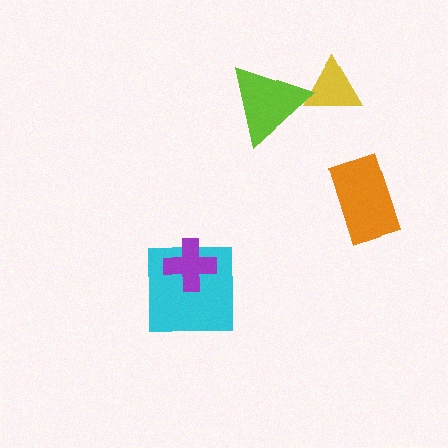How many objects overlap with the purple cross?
1 object overlaps with the purple cross.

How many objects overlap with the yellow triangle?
1 object overlaps with the yellow triangle.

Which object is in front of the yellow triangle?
The lime triangle is in front of the yellow triangle.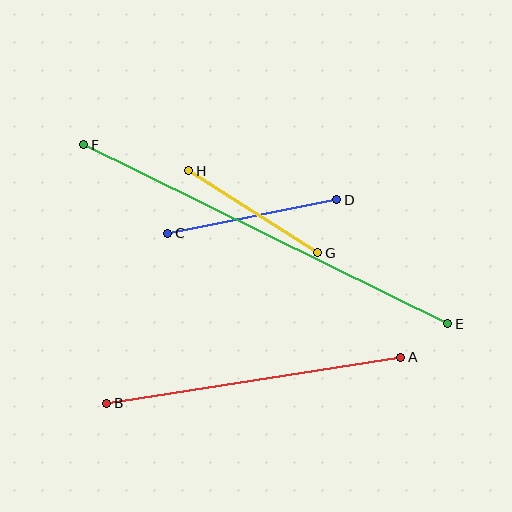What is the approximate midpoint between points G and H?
The midpoint is at approximately (253, 212) pixels.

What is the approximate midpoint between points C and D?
The midpoint is at approximately (252, 217) pixels.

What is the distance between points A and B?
The distance is approximately 298 pixels.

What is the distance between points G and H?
The distance is approximately 153 pixels.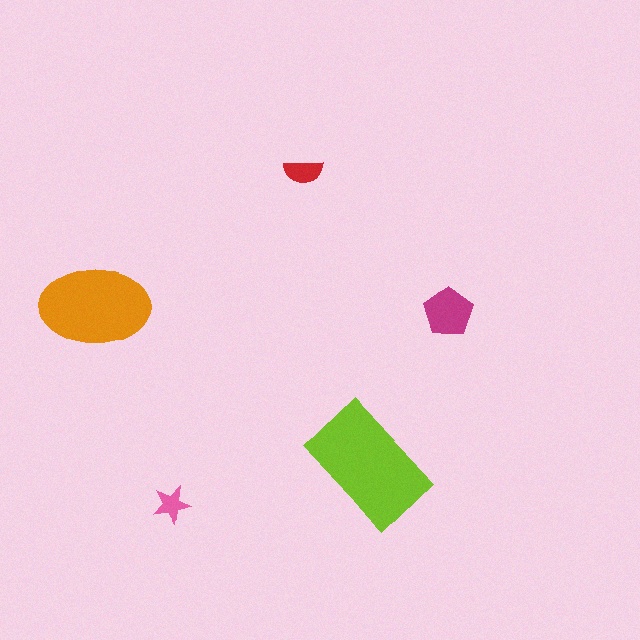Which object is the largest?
The lime rectangle.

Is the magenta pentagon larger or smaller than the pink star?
Larger.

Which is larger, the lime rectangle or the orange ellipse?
The lime rectangle.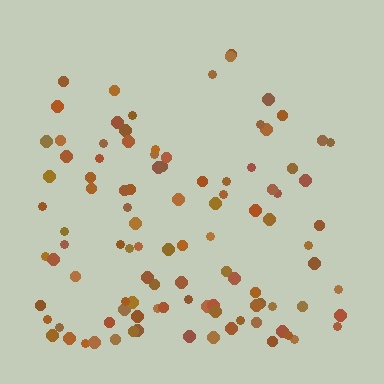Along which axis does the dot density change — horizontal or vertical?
Vertical.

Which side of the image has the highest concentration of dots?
The bottom.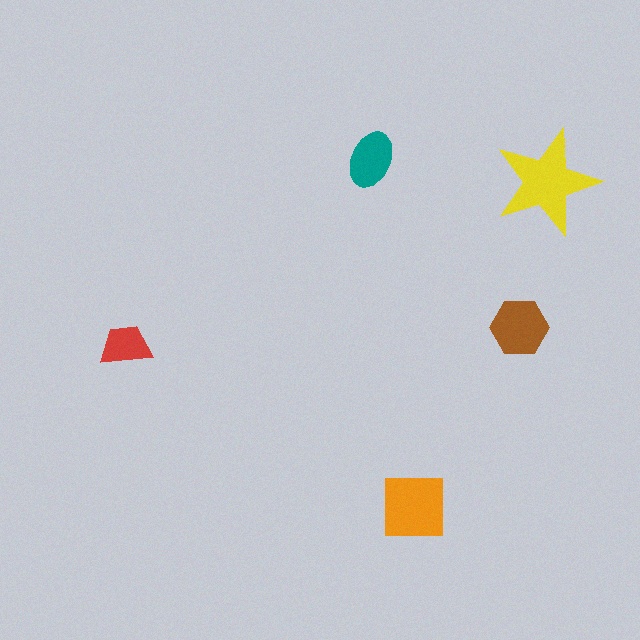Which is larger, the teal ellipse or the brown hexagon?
The brown hexagon.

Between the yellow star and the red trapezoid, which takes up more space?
The yellow star.